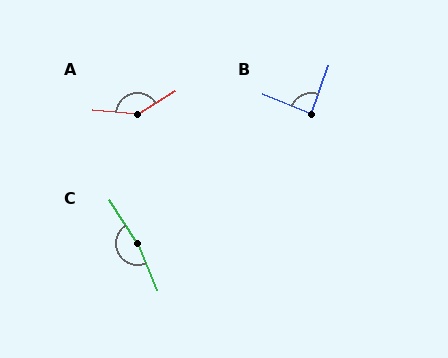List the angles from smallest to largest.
B (87°), A (144°), C (169°).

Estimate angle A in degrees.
Approximately 144 degrees.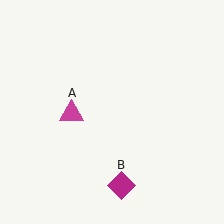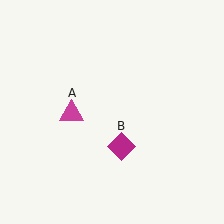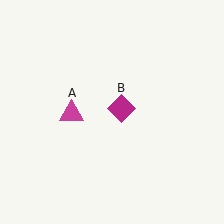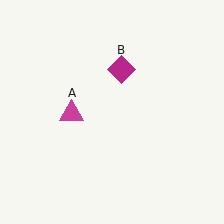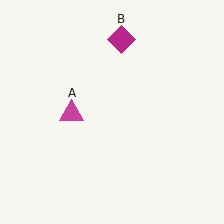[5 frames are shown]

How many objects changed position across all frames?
1 object changed position: magenta diamond (object B).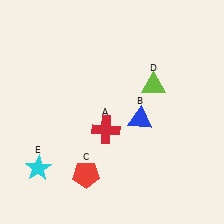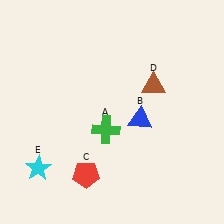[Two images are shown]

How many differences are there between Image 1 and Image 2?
There are 2 differences between the two images.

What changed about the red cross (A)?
In Image 1, A is red. In Image 2, it changed to green.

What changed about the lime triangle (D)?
In Image 1, D is lime. In Image 2, it changed to brown.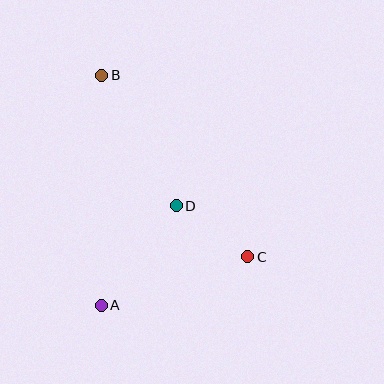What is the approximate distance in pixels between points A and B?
The distance between A and B is approximately 230 pixels.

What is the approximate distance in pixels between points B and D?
The distance between B and D is approximately 150 pixels.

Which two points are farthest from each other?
Points B and C are farthest from each other.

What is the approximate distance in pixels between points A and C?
The distance between A and C is approximately 155 pixels.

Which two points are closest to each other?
Points C and D are closest to each other.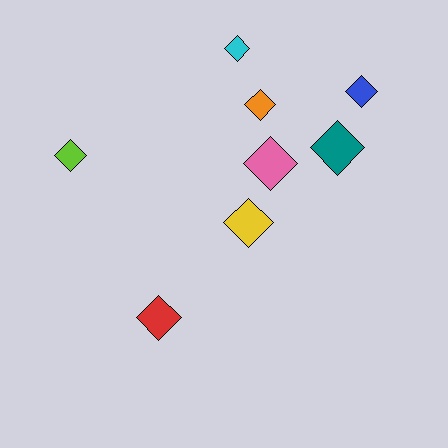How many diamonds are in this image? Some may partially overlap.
There are 8 diamonds.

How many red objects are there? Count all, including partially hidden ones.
There is 1 red object.